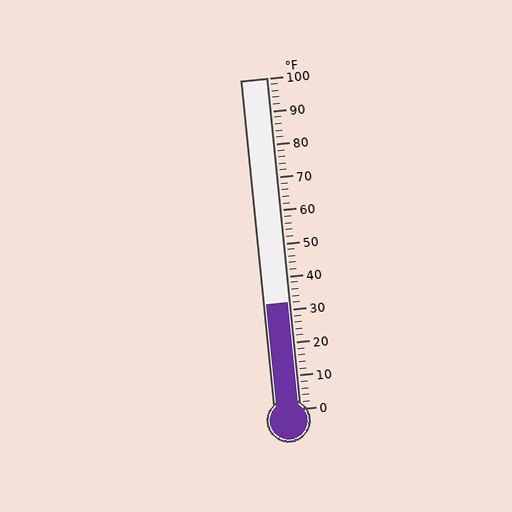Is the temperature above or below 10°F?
The temperature is above 10°F.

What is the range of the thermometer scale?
The thermometer scale ranges from 0°F to 100°F.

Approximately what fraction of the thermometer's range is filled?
The thermometer is filled to approximately 30% of its range.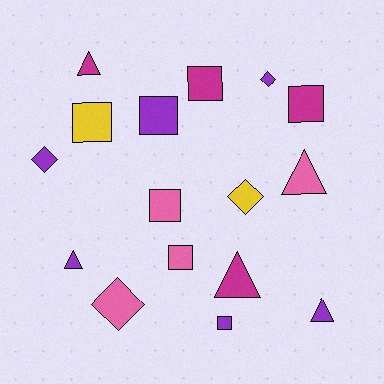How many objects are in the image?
There are 16 objects.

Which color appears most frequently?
Purple, with 6 objects.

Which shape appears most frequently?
Square, with 7 objects.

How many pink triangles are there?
There is 1 pink triangle.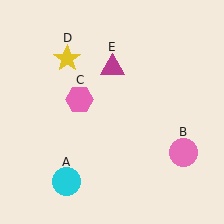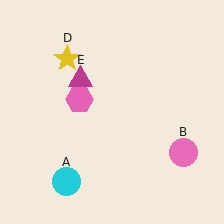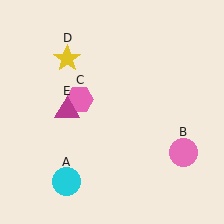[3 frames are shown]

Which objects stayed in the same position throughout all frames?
Cyan circle (object A) and pink circle (object B) and pink hexagon (object C) and yellow star (object D) remained stationary.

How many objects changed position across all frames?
1 object changed position: magenta triangle (object E).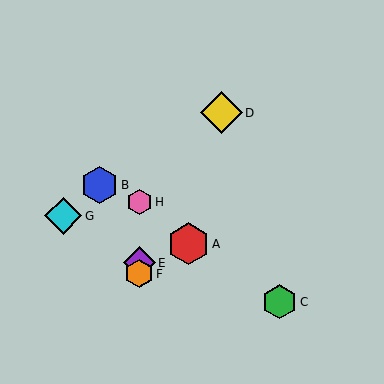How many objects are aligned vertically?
3 objects (E, F, H) are aligned vertically.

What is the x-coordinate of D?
Object D is at x≈221.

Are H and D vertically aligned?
No, H is at x≈139 and D is at x≈221.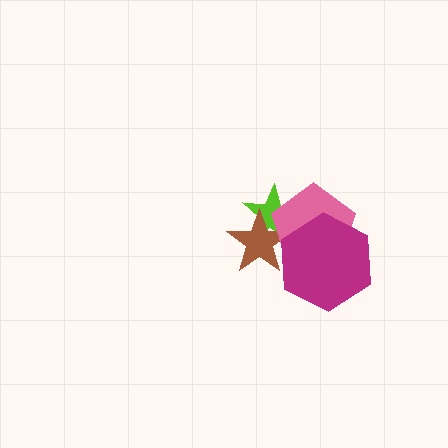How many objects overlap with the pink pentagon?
3 objects overlap with the pink pentagon.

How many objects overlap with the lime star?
3 objects overlap with the lime star.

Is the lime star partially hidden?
Yes, it is partially covered by another shape.